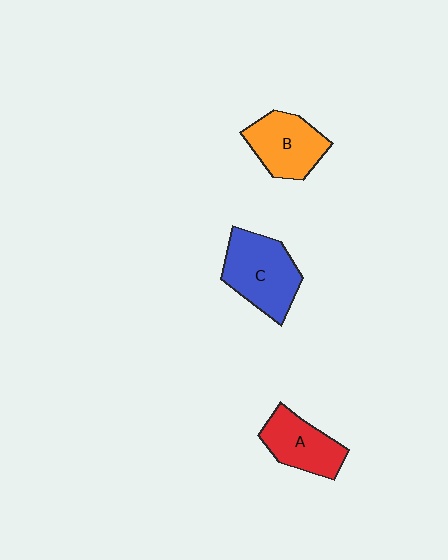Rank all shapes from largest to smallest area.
From largest to smallest: C (blue), B (orange), A (red).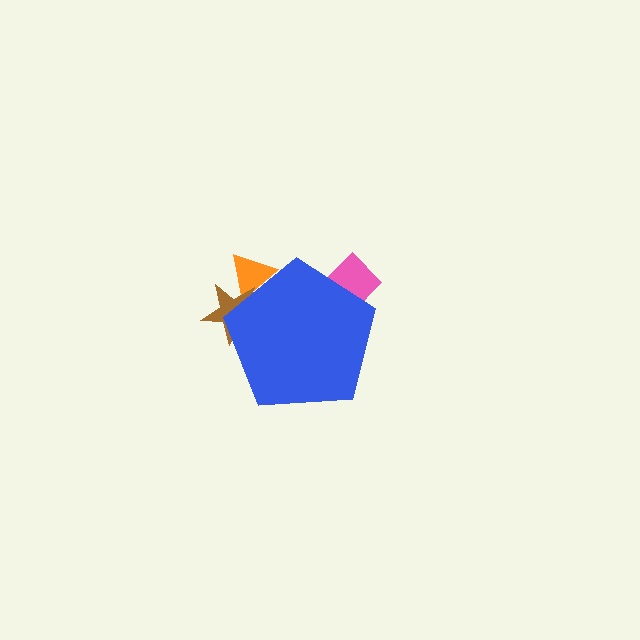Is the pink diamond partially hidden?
Yes, the pink diamond is partially hidden behind the blue pentagon.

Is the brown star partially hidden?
Yes, the brown star is partially hidden behind the blue pentagon.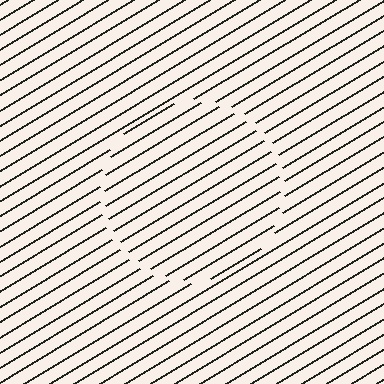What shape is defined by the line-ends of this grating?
An illusory circle. The interior of the shape contains the same grating, shifted by half a period — the contour is defined by the phase discontinuity where line-ends from the inner and outer gratings abut.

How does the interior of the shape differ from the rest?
The interior of the shape contains the same grating, shifted by half a period — the contour is defined by the phase discontinuity where line-ends from the inner and outer gratings abut.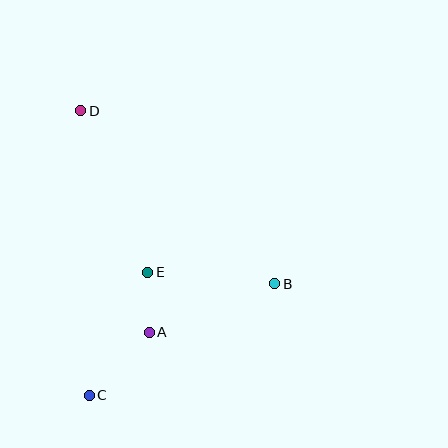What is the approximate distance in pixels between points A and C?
The distance between A and C is approximately 87 pixels.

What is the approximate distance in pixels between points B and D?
The distance between B and D is approximately 260 pixels.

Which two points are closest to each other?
Points A and E are closest to each other.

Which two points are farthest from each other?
Points C and D are farthest from each other.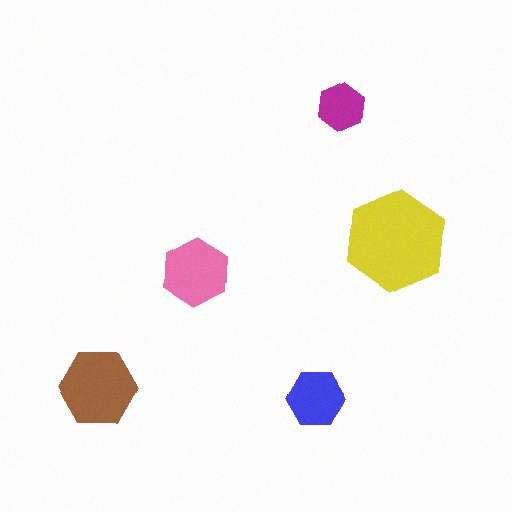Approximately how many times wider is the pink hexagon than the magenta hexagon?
About 1.5 times wider.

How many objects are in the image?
There are 5 objects in the image.